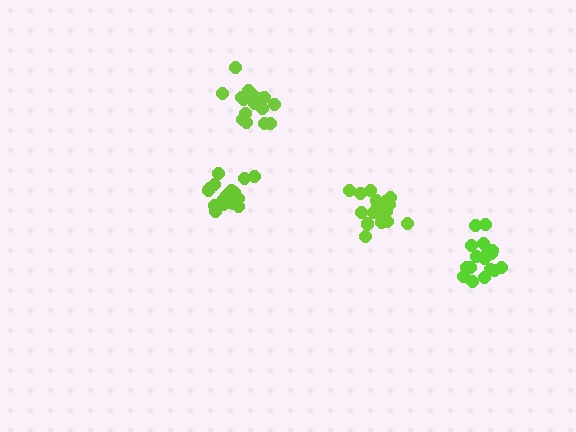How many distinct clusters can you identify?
There are 4 distinct clusters.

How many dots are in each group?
Group 1: 20 dots, Group 2: 17 dots, Group 3: 17 dots, Group 4: 17 dots (71 total).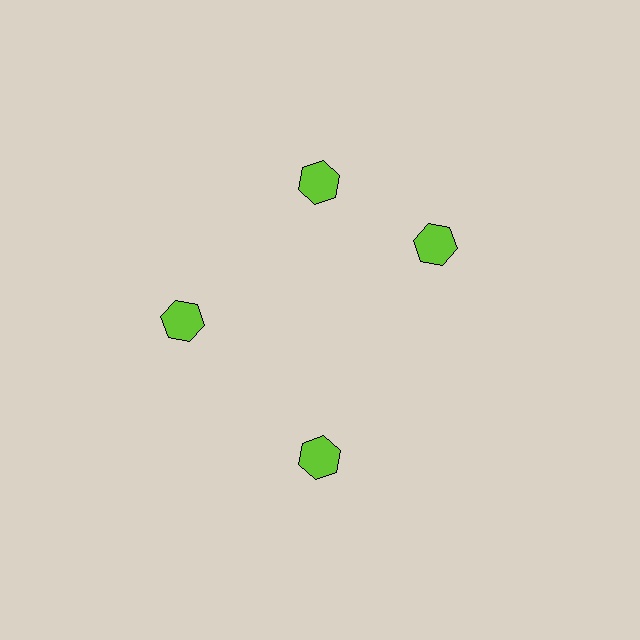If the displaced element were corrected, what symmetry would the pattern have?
It would have 4-fold rotational symmetry — the pattern would map onto itself every 90 degrees.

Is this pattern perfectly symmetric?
No. The 4 lime hexagons are arranged in a ring, but one element near the 3 o'clock position is rotated out of alignment along the ring, breaking the 4-fold rotational symmetry.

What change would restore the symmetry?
The symmetry would be restored by rotating it back into even spacing with its neighbors so that all 4 hexagons sit at equal angles and equal distance from the center.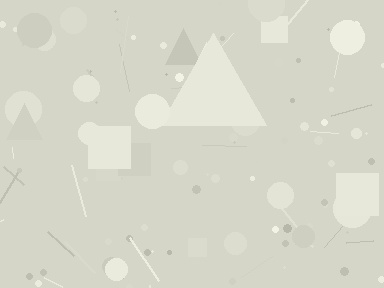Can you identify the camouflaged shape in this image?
The camouflaged shape is a triangle.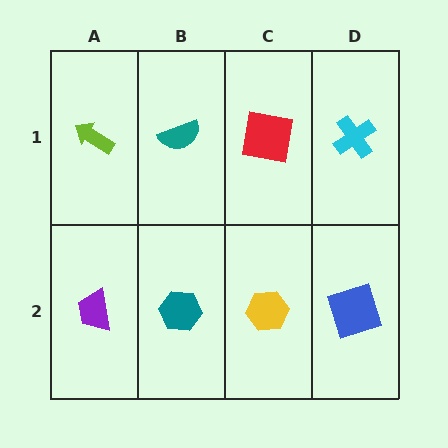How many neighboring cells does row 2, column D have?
2.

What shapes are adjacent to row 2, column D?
A cyan cross (row 1, column D), a yellow hexagon (row 2, column C).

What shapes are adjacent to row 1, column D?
A blue square (row 2, column D), a red square (row 1, column C).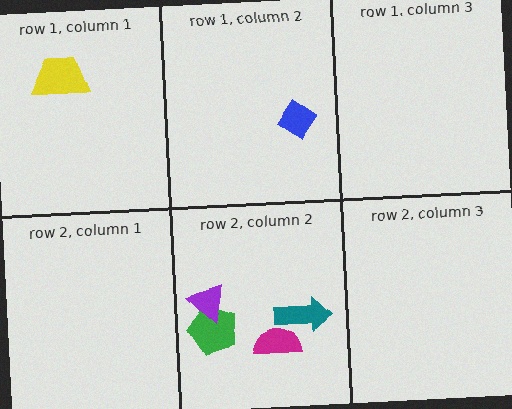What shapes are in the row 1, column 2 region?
The blue diamond.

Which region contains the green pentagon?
The row 2, column 2 region.